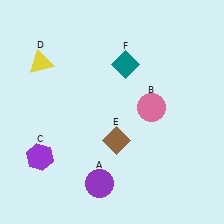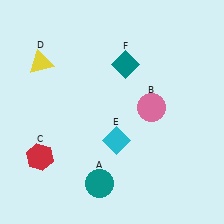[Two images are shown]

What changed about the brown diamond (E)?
In Image 1, E is brown. In Image 2, it changed to cyan.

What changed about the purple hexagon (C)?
In Image 1, C is purple. In Image 2, it changed to red.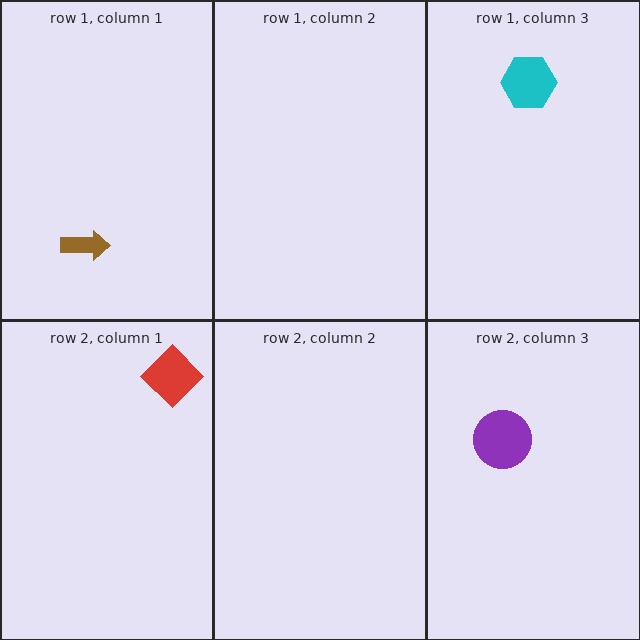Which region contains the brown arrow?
The row 1, column 1 region.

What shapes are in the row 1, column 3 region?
The cyan hexagon.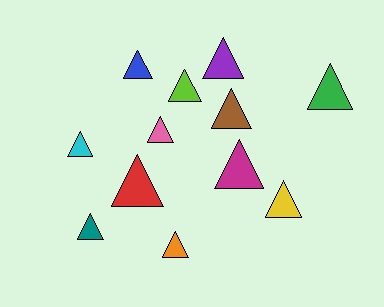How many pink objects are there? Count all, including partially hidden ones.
There is 1 pink object.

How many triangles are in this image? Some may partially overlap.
There are 12 triangles.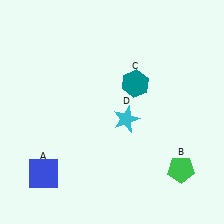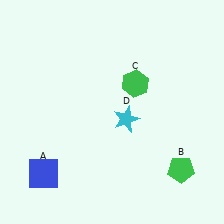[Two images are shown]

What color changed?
The hexagon (C) changed from teal in Image 1 to green in Image 2.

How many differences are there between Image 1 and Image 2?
There is 1 difference between the two images.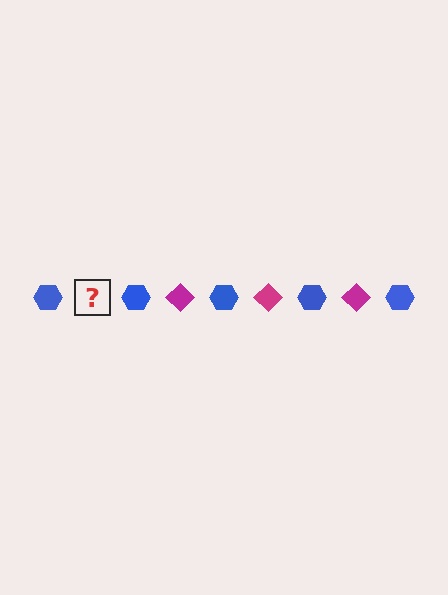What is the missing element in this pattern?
The missing element is a magenta diamond.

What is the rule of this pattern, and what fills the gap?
The rule is that the pattern alternates between blue hexagon and magenta diamond. The gap should be filled with a magenta diamond.